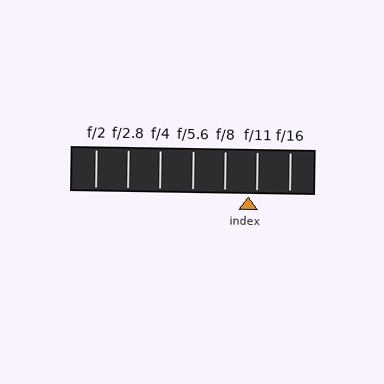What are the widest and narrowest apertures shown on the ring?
The widest aperture shown is f/2 and the narrowest is f/16.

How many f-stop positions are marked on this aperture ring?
There are 7 f-stop positions marked.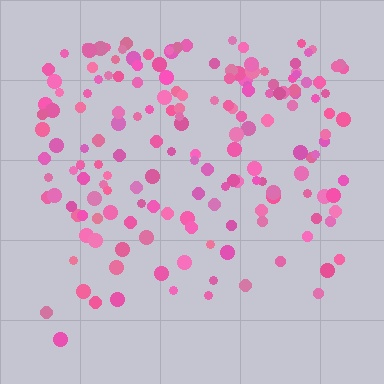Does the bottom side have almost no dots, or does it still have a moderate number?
Still a moderate number, just noticeably fewer than the top.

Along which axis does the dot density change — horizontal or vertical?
Vertical.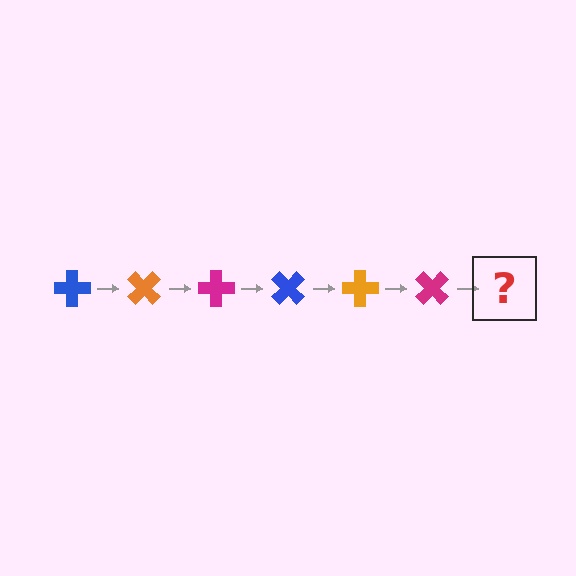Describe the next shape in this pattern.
It should be a blue cross, rotated 270 degrees from the start.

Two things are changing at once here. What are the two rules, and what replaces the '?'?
The two rules are that it rotates 45 degrees each step and the color cycles through blue, orange, and magenta. The '?' should be a blue cross, rotated 270 degrees from the start.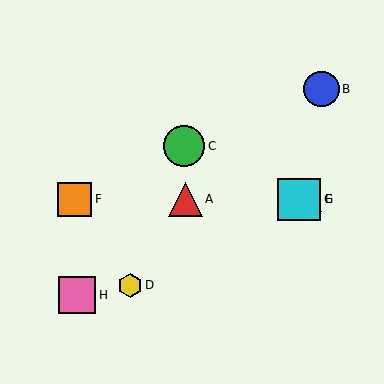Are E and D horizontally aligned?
No, E is at y≈199 and D is at y≈285.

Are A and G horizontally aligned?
Yes, both are at y≈199.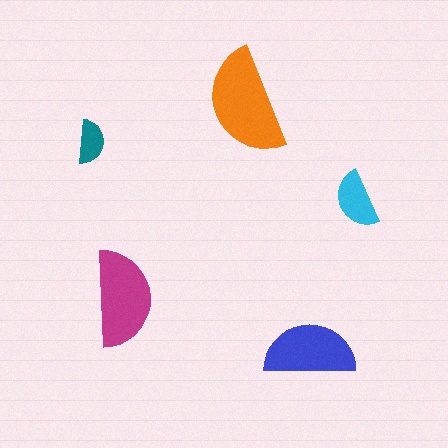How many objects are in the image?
There are 5 objects in the image.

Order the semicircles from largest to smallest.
the orange one, the magenta one, the blue one, the cyan one, the teal one.